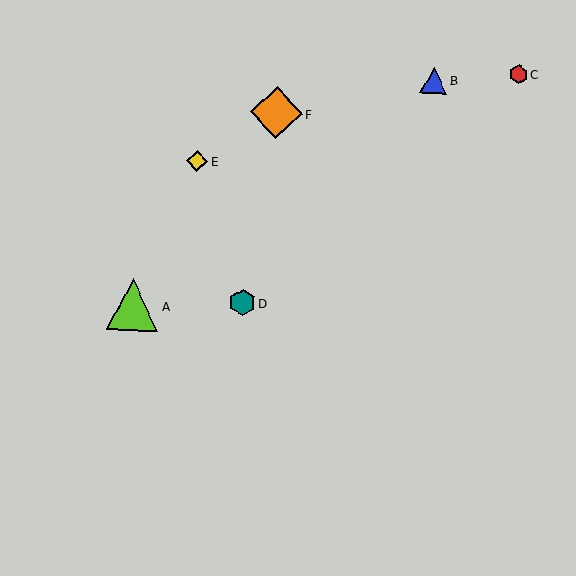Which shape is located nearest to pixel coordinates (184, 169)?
The yellow diamond (labeled E) at (197, 161) is nearest to that location.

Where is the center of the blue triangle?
The center of the blue triangle is at (434, 81).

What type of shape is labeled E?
Shape E is a yellow diamond.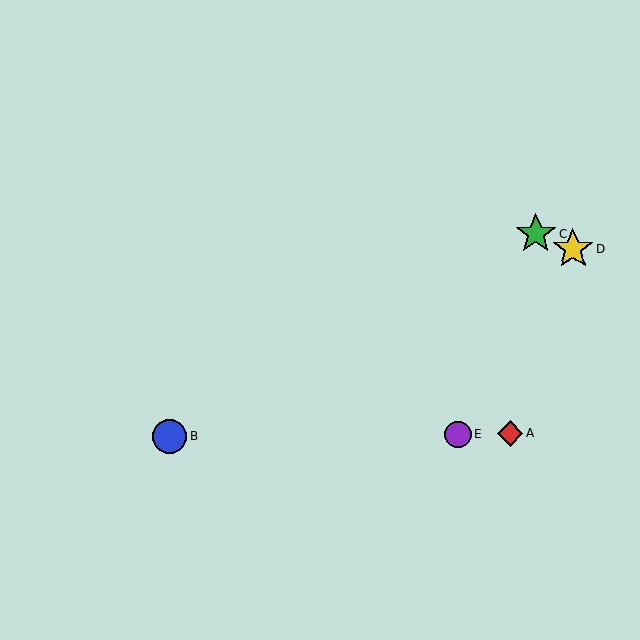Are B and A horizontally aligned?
Yes, both are at y≈437.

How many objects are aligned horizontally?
3 objects (A, B, E) are aligned horizontally.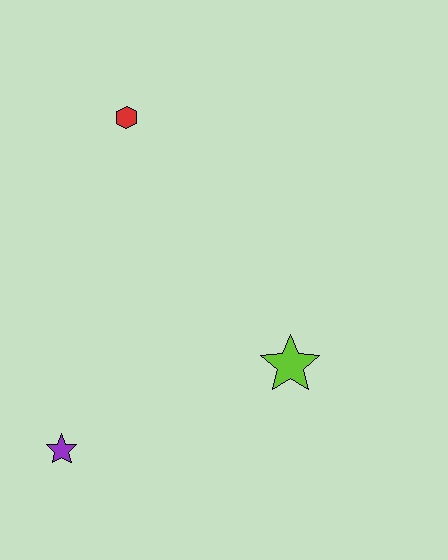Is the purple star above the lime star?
No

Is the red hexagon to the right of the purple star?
Yes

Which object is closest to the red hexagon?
The lime star is closest to the red hexagon.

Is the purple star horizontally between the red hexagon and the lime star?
No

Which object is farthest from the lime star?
The red hexagon is farthest from the lime star.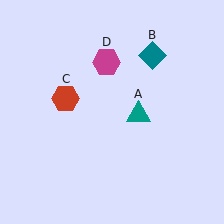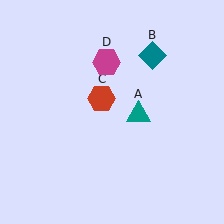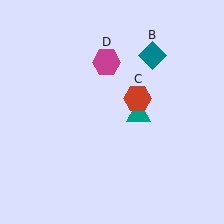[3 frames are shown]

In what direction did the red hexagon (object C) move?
The red hexagon (object C) moved right.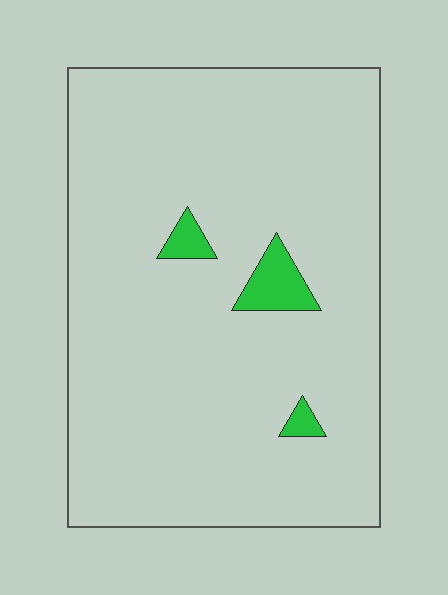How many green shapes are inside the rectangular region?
3.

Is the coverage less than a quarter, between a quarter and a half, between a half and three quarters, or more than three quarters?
Less than a quarter.